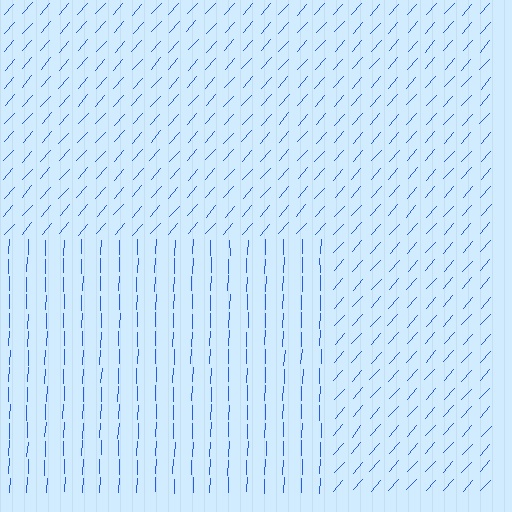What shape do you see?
I see a rectangle.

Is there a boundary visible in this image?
Yes, there is a texture boundary formed by a change in line orientation.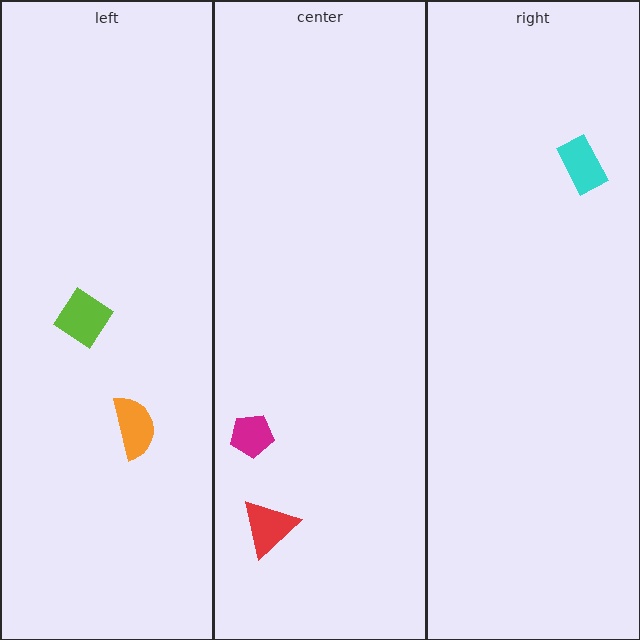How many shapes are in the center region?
2.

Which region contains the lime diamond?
The left region.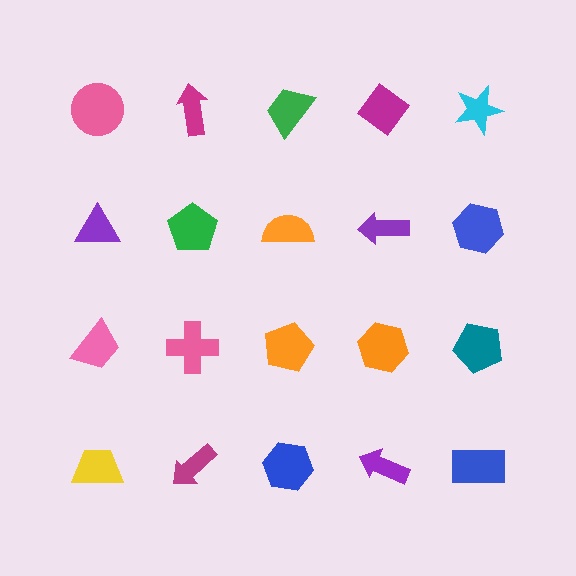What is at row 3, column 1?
A pink trapezoid.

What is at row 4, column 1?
A yellow trapezoid.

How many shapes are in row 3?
5 shapes.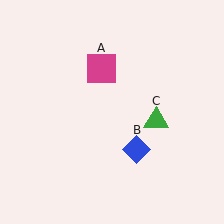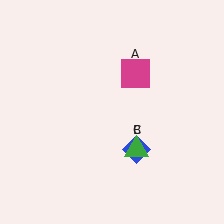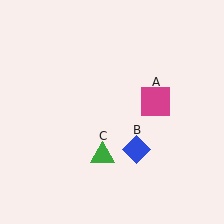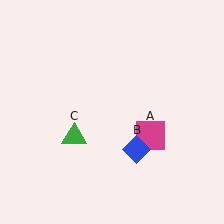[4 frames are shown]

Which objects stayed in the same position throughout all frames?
Blue diamond (object B) remained stationary.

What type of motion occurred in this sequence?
The magenta square (object A), green triangle (object C) rotated clockwise around the center of the scene.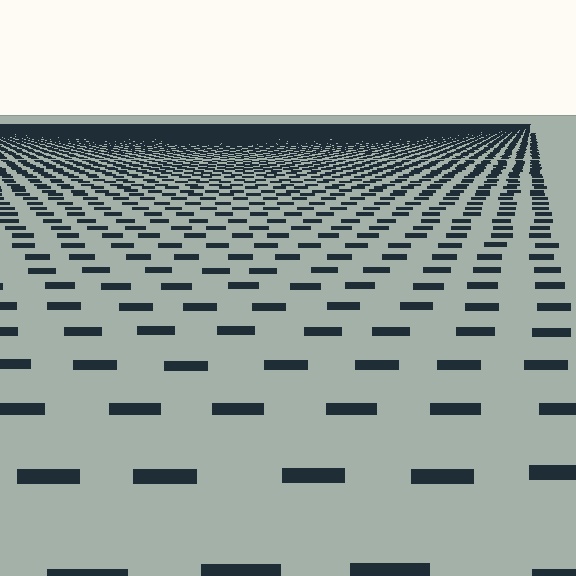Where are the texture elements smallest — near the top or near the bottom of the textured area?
Near the top.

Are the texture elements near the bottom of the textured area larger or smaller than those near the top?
Larger. Near the bottom, elements are closer to the viewer and appear at a bigger on-screen size.